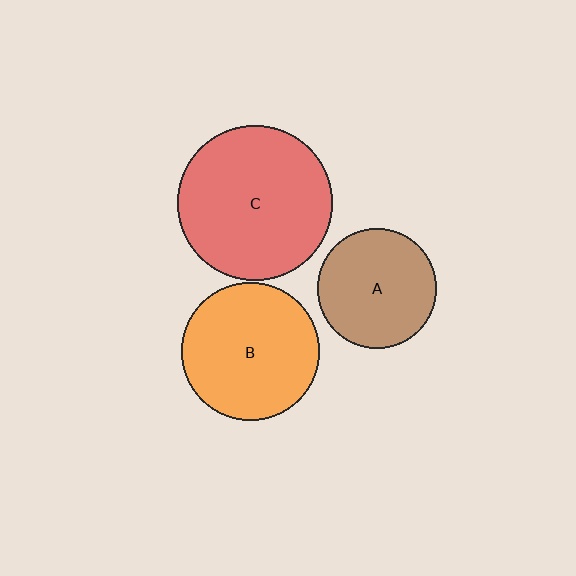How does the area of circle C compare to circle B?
Approximately 1.3 times.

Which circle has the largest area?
Circle C (red).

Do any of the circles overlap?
No, none of the circles overlap.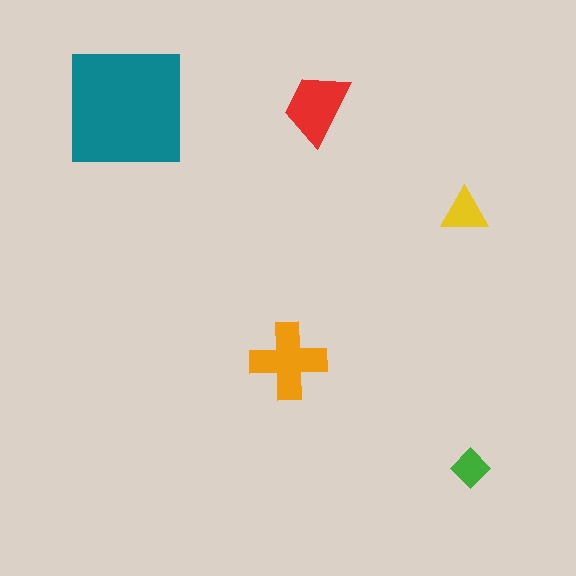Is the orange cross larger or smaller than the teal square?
Smaller.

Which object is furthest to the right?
The green diamond is rightmost.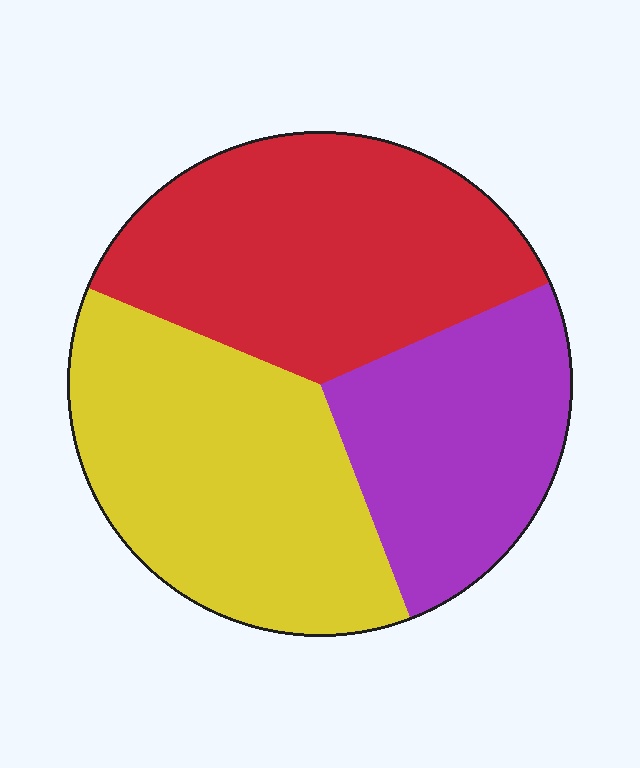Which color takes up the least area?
Purple, at roughly 25%.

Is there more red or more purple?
Red.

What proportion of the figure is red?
Red takes up between a quarter and a half of the figure.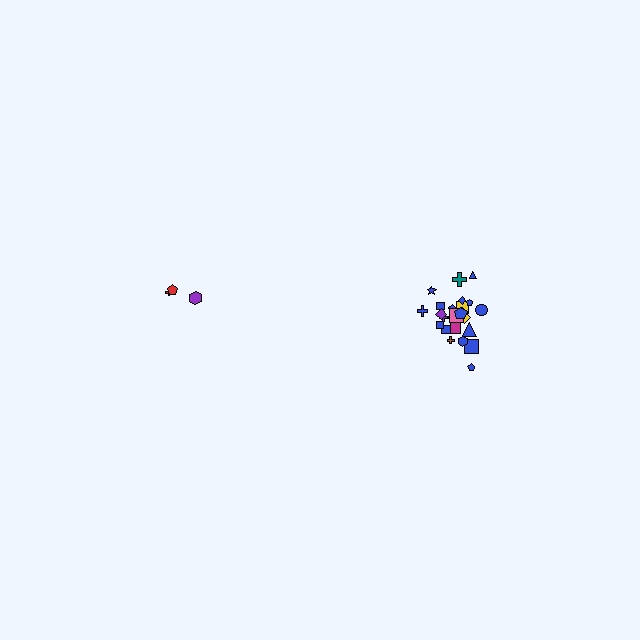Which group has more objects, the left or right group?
The right group.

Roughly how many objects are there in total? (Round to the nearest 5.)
Roughly 30 objects in total.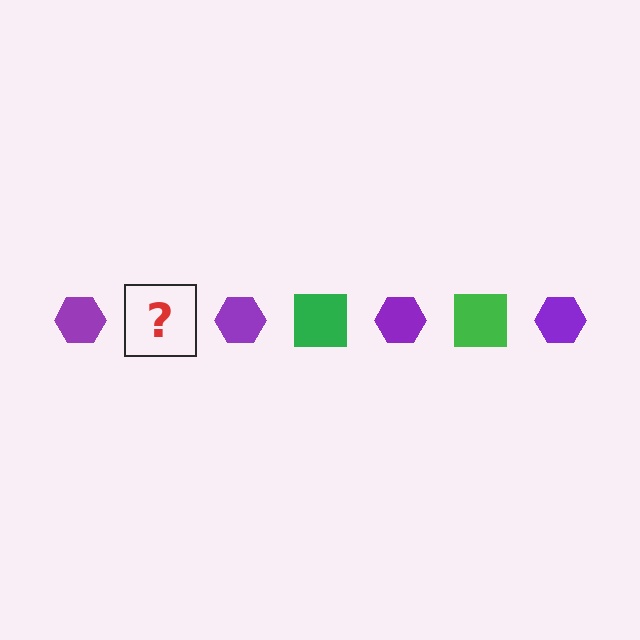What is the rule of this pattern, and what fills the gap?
The rule is that the pattern alternates between purple hexagon and green square. The gap should be filled with a green square.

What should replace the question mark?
The question mark should be replaced with a green square.